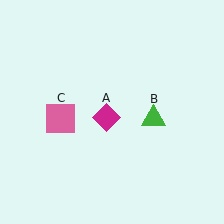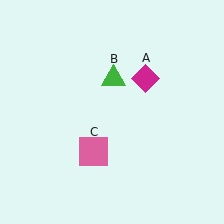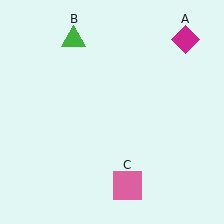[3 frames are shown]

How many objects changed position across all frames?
3 objects changed position: magenta diamond (object A), green triangle (object B), pink square (object C).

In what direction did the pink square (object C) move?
The pink square (object C) moved down and to the right.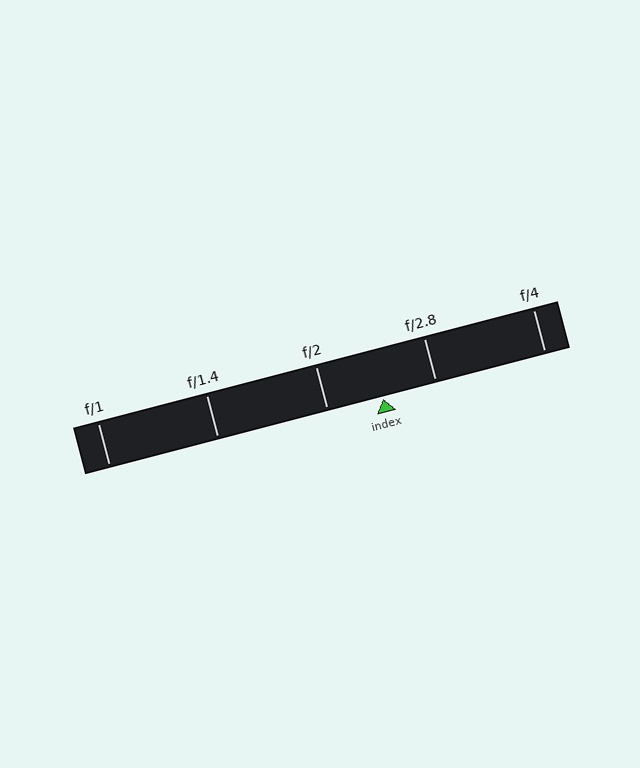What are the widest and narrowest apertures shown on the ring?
The widest aperture shown is f/1 and the narrowest is f/4.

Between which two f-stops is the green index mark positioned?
The index mark is between f/2 and f/2.8.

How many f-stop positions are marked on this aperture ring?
There are 5 f-stop positions marked.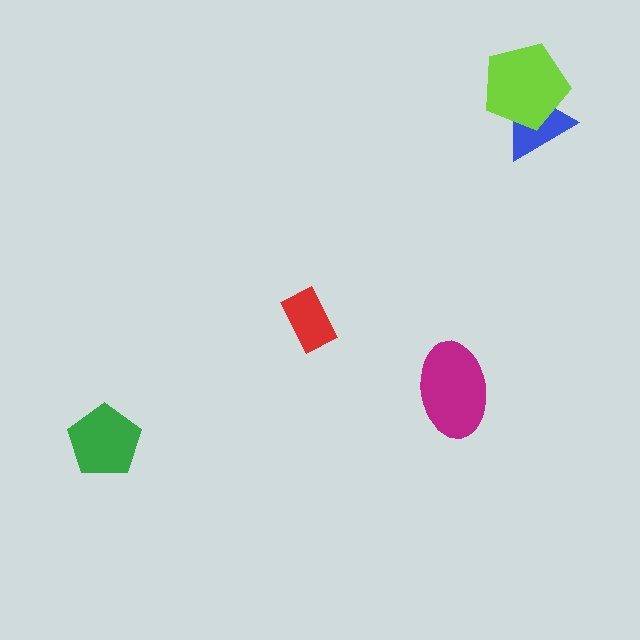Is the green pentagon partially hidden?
No, no other shape covers it.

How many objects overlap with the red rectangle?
0 objects overlap with the red rectangle.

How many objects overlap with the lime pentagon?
1 object overlaps with the lime pentagon.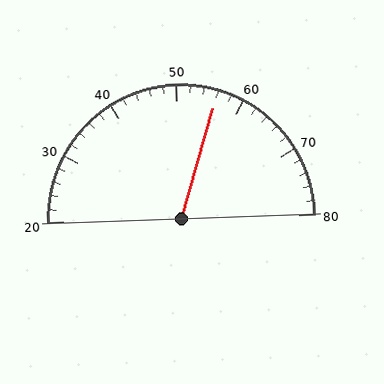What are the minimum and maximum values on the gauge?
The gauge ranges from 20 to 80.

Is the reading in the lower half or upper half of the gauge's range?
The reading is in the upper half of the range (20 to 80).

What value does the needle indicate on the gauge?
The needle indicates approximately 56.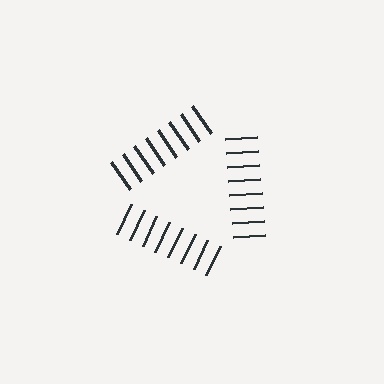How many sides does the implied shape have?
3 sides — the line-ends trace a triangle.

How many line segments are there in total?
24 — 8 along each of the 3 edges.